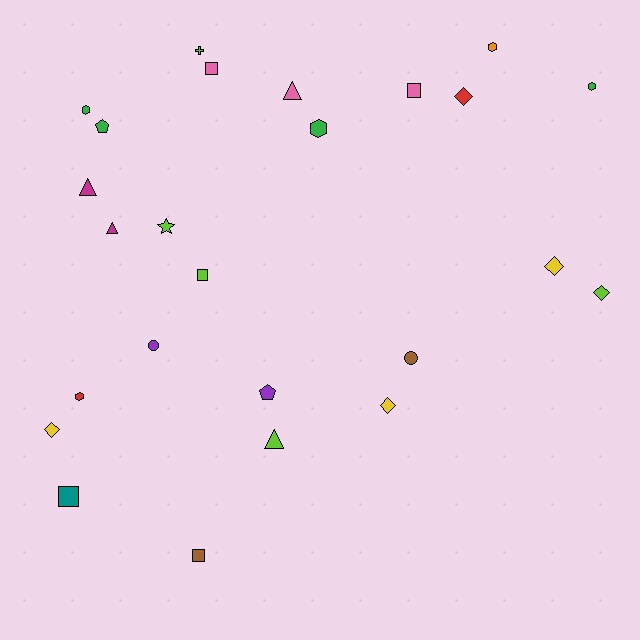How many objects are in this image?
There are 25 objects.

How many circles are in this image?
There are 2 circles.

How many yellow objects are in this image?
There are 3 yellow objects.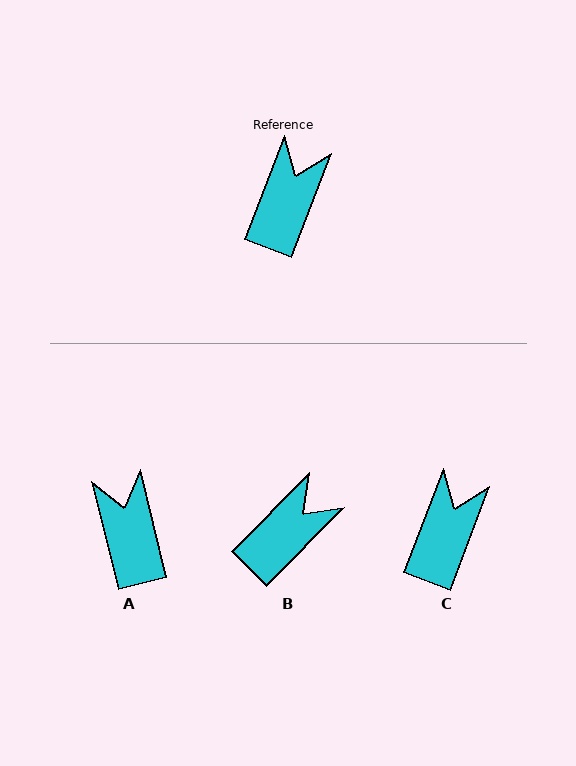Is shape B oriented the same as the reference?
No, it is off by about 24 degrees.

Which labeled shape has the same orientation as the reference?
C.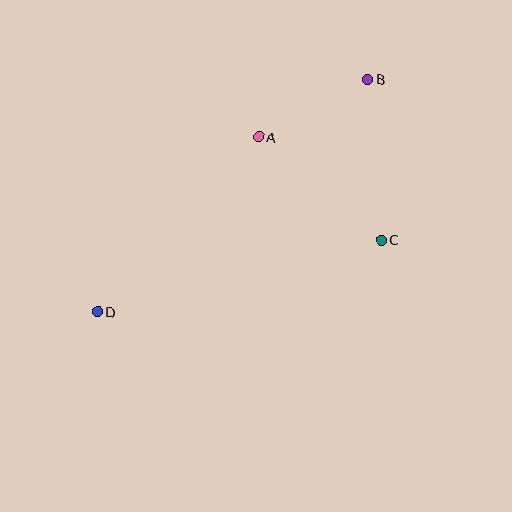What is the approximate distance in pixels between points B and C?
The distance between B and C is approximately 161 pixels.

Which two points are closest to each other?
Points A and B are closest to each other.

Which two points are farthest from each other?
Points B and D are farthest from each other.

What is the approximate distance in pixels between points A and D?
The distance between A and D is approximately 238 pixels.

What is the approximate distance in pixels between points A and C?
The distance between A and C is approximately 160 pixels.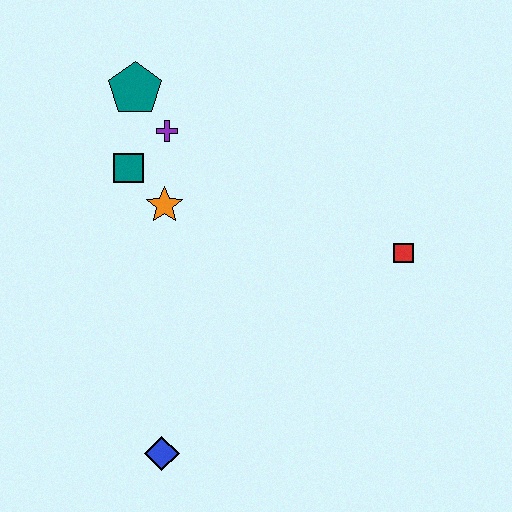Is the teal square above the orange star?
Yes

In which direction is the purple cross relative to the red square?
The purple cross is to the left of the red square.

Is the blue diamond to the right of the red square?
No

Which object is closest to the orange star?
The teal square is closest to the orange star.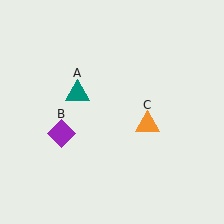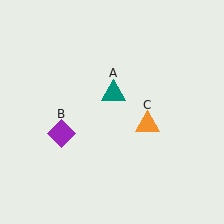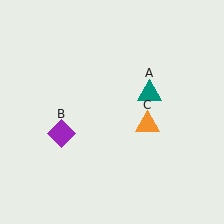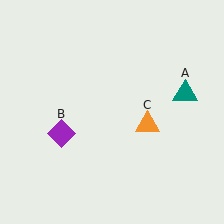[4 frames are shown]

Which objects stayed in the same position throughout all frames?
Purple diamond (object B) and orange triangle (object C) remained stationary.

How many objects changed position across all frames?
1 object changed position: teal triangle (object A).